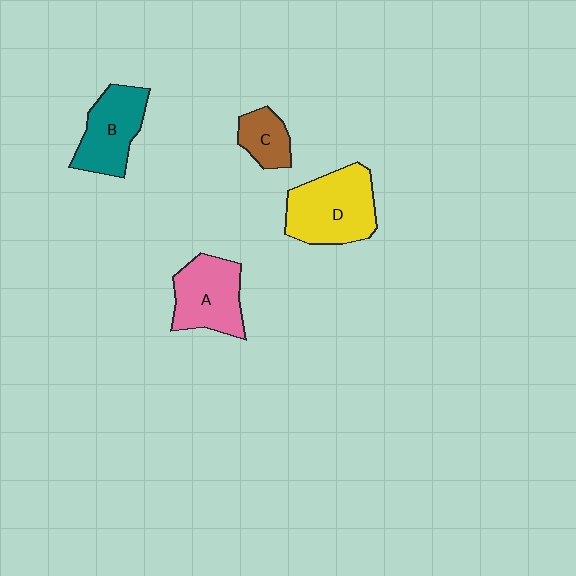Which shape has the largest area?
Shape D (yellow).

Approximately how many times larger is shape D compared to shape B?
Approximately 1.3 times.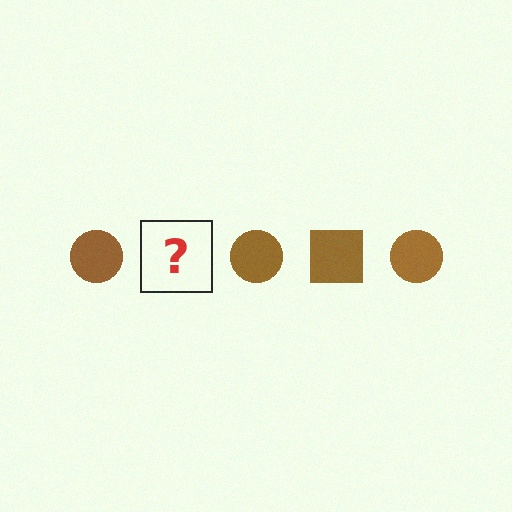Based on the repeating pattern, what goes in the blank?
The blank should be a brown square.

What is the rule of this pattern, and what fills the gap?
The rule is that the pattern cycles through circle, square shapes in brown. The gap should be filled with a brown square.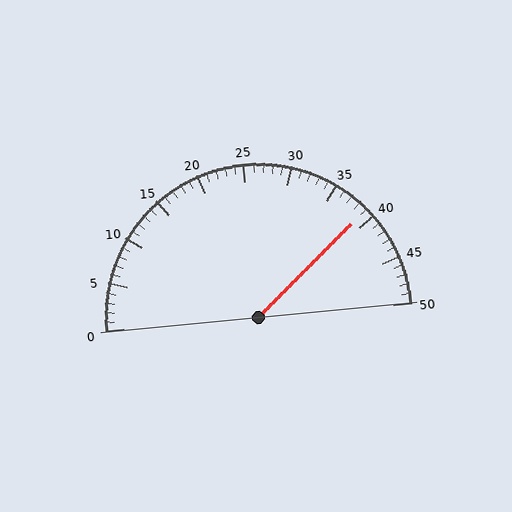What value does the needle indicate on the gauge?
The needle indicates approximately 39.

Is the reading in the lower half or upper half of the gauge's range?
The reading is in the upper half of the range (0 to 50).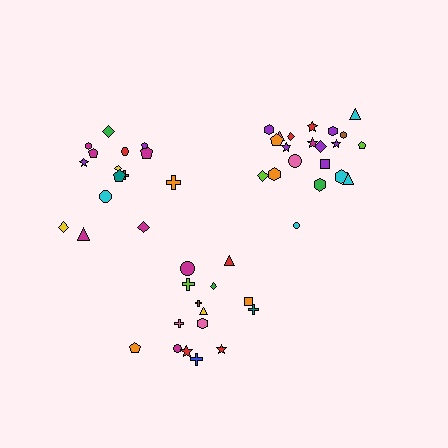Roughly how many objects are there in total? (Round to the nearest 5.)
Roughly 50 objects in total.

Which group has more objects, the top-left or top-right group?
The top-right group.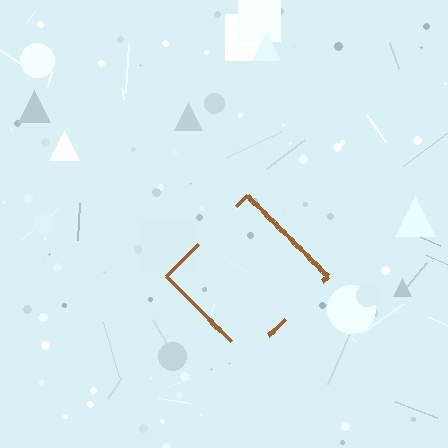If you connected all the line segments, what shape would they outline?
They would outline a diamond.